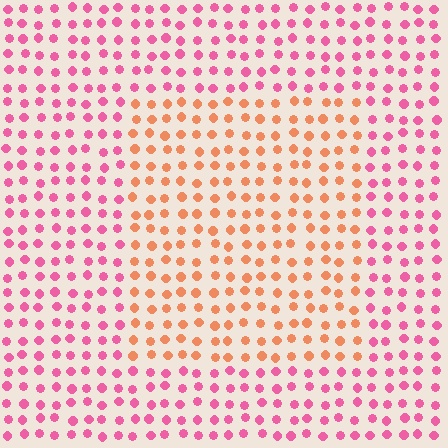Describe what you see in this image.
The image is filled with small pink elements in a uniform arrangement. A rectangle-shaped region is visible where the elements are tinted to a slightly different hue, forming a subtle color boundary.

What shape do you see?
I see a rectangle.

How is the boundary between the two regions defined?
The boundary is defined purely by a slight shift in hue (about 47 degrees). Spacing, size, and orientation are identical on both sides.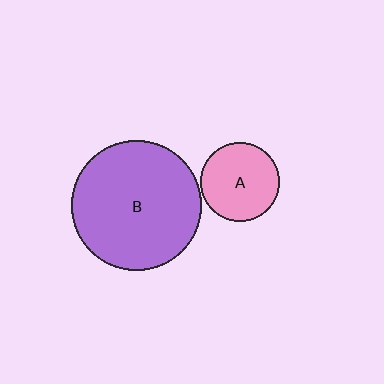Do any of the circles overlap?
No, none of the circles overlap.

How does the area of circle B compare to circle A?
Approximately 2.7 times.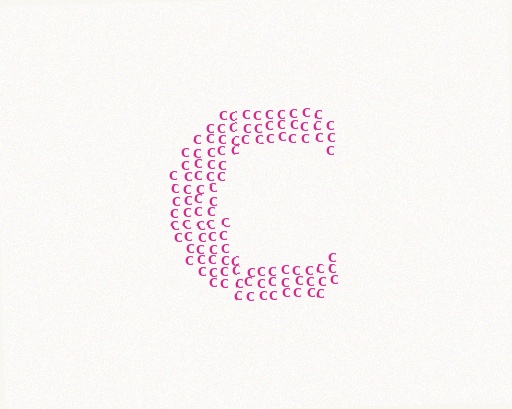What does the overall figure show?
The overall figure shows the letter C.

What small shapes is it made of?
It is made of small letter C's.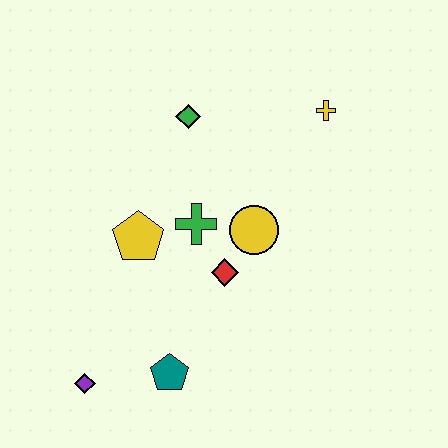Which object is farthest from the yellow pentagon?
The yellow cross is farthest from the yellow pentagon.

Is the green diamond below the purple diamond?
No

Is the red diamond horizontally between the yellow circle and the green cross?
Yes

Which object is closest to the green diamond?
The green cross is closest to the green diamond.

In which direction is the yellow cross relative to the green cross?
The yellow cross is to the right of the green cross.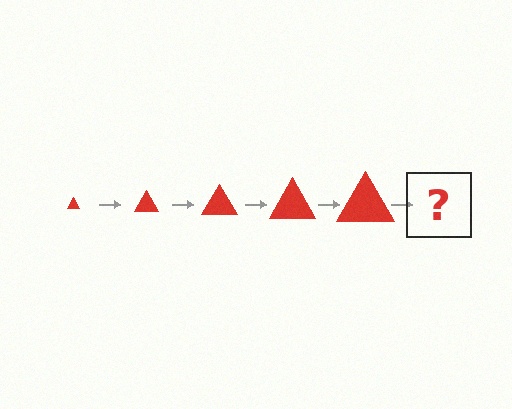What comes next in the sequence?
The next element should be a red triangle, larger than the previous one.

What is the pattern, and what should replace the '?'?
The pattern is that the triangle gets progressively larger each step. The '?' should be a red triangle, larger than the previous one.